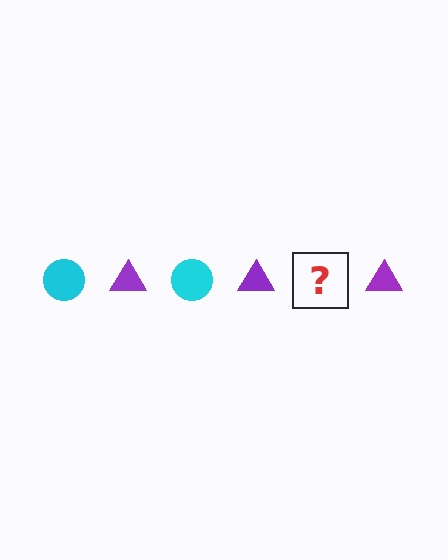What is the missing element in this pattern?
The missing element is a cyan circle.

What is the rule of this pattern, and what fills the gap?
The rule is that the pattern alternates between cyan circle and purple triangle. The gap should be filled with a cyan circle.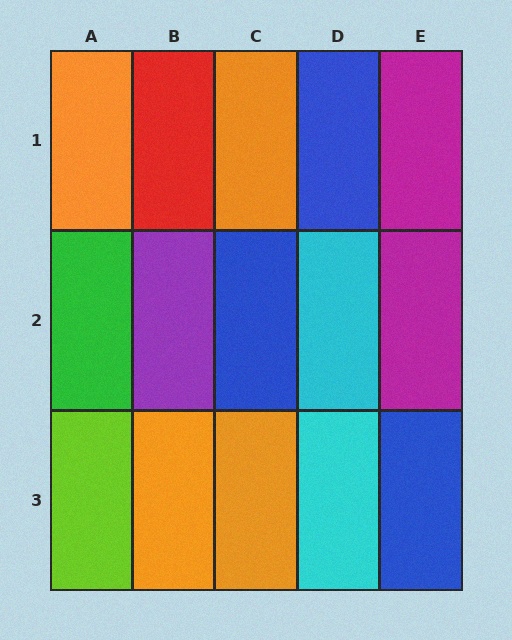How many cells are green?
1 cell is green.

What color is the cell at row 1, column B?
Red.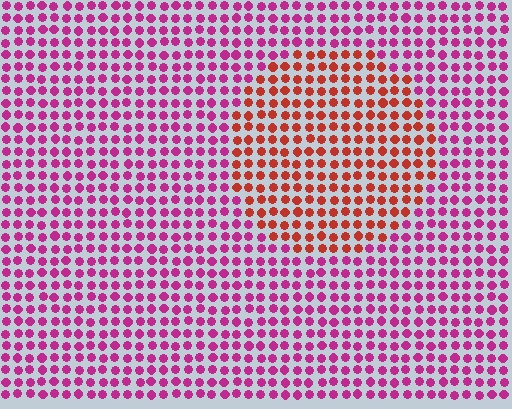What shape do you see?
I see a circle.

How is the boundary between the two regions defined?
The boundary is defined purely by a slight shift in hue (about 45 degrees). Spacing, size, and orientation are identical on both sides.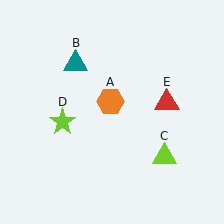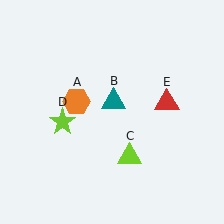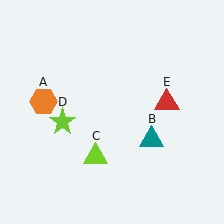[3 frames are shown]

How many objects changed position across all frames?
3 objects changed position: orange hexagon (object A), teal triangle (object B), lime triangle (object C).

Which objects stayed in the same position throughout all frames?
Lime star (object D) and red triangle (object E) remained stationary.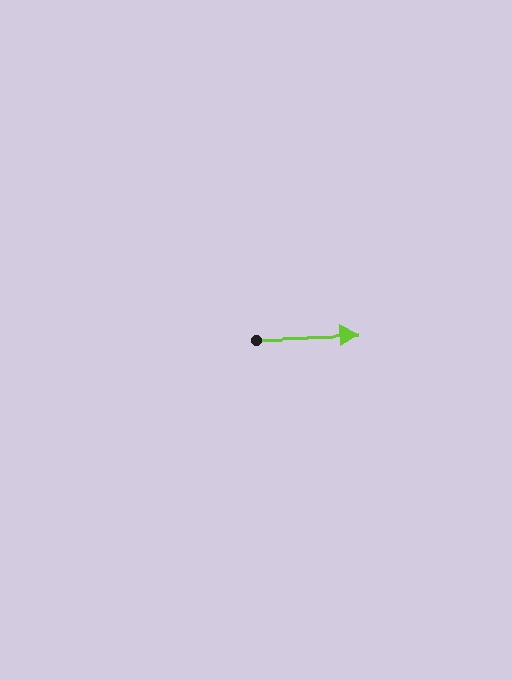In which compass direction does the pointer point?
East.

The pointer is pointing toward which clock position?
Roughly 3 o'clock.